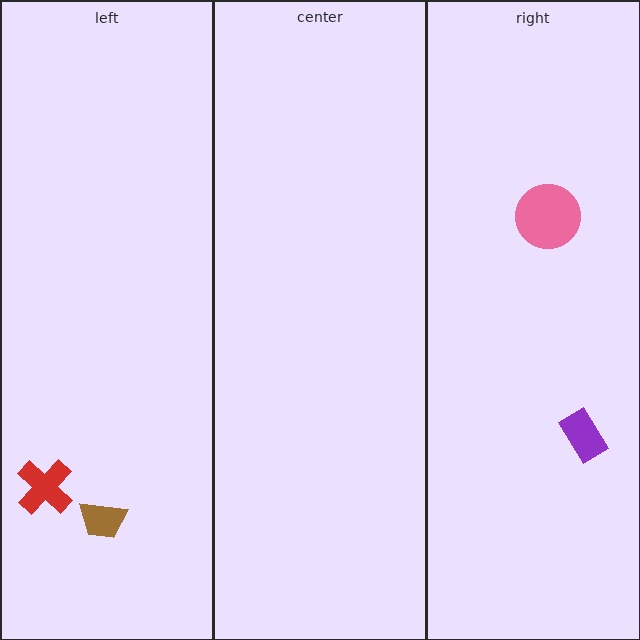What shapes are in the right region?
The pink circle, the purple rectangle.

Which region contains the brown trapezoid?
The left region.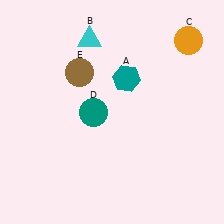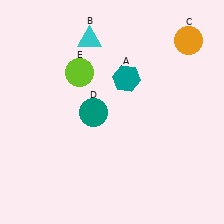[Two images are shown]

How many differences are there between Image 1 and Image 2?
There is 1 difference between the two images.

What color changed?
The circle (E) changed from brown in Image 1 to lime in Image 2.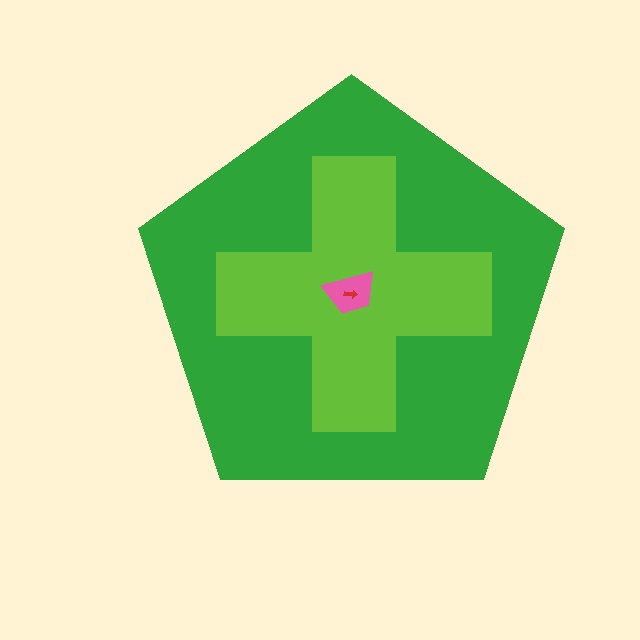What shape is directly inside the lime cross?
The pink trapezoid.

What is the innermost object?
The red arrow.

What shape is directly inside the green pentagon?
The lime cross.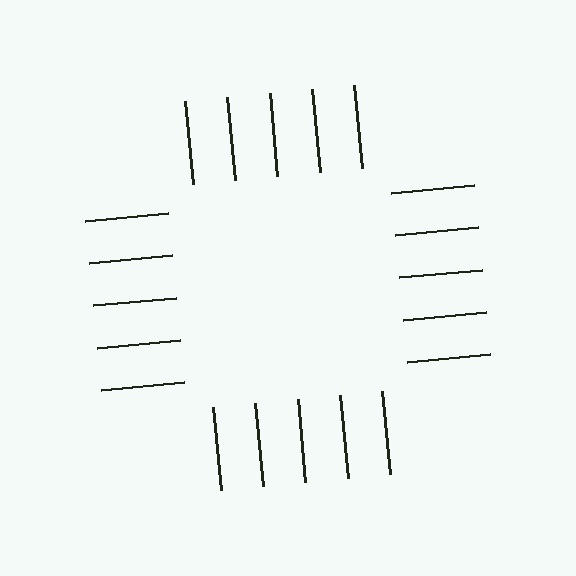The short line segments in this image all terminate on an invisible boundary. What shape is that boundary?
An illusory square — the line segments terminate on its edges but no continuous stroke is drawn.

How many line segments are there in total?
20 — 5 along each of the 4 edges.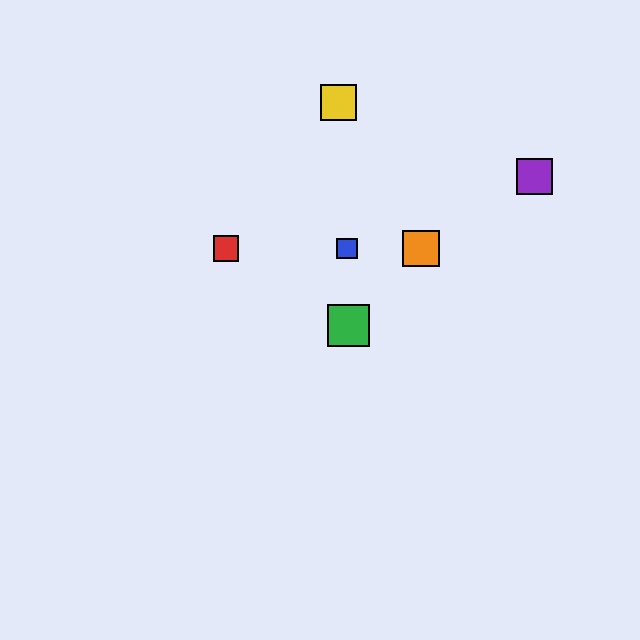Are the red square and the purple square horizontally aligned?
No, the red square is at y≈249 and the purple square is at y≈177.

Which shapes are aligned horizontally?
The red square, the blue square, the orange square are aligned horizontally.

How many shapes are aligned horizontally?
3 shapes (the red square, the blue square, the orange square) are aligned horizontally.